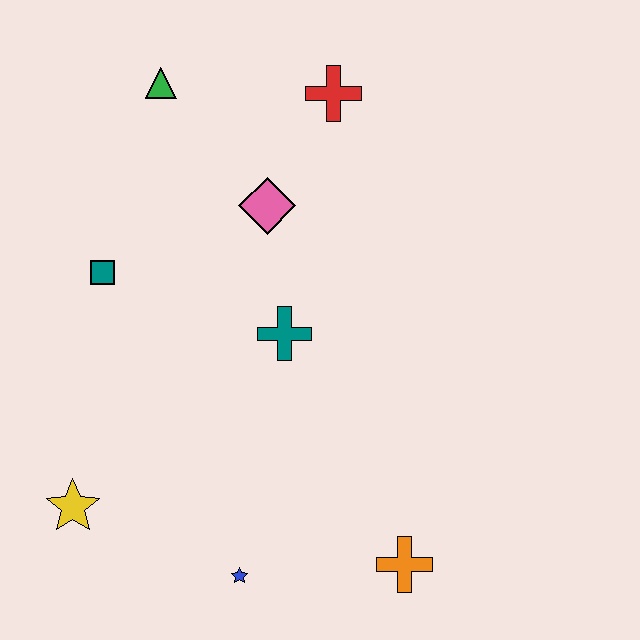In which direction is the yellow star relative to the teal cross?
The yellow star is to the left of the teal cross.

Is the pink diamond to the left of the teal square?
No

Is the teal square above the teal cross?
Yes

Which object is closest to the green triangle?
The pink diamond is closest to the green triangle.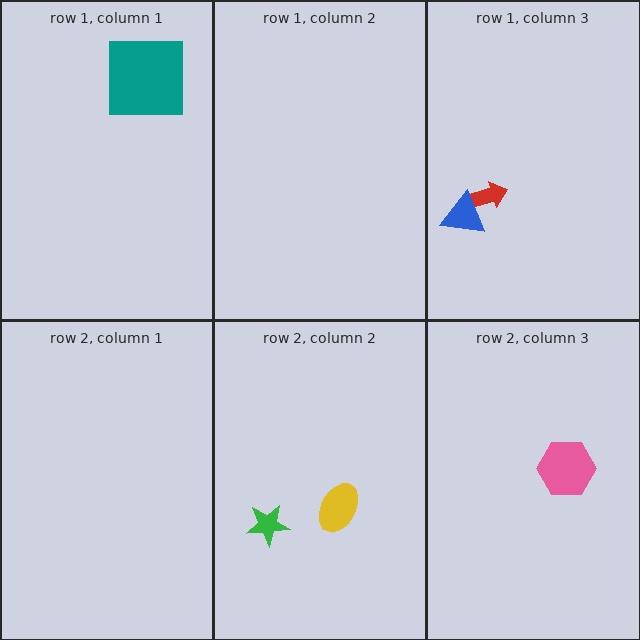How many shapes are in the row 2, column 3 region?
1.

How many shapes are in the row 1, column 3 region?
2.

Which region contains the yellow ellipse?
The row 2, column 2 region.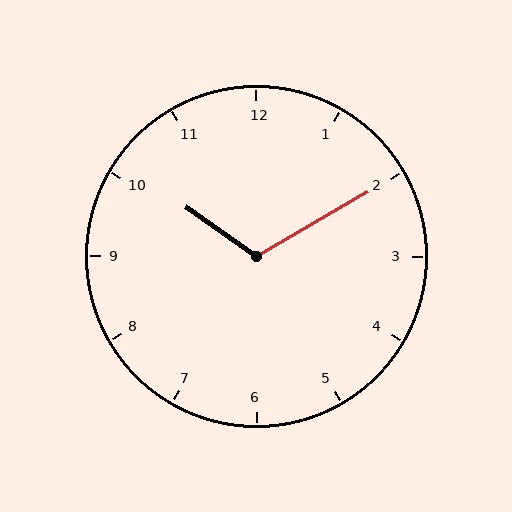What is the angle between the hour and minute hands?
Approximately 115 degrees.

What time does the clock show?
10:10.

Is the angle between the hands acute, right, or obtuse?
It is obtuse.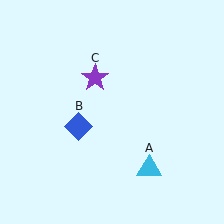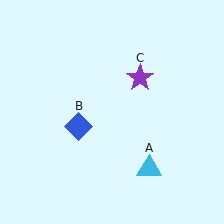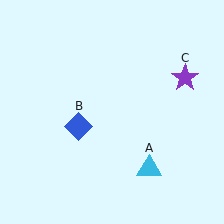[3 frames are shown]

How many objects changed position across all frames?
1 object changed position: purple star (object C).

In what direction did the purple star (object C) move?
The purple star (object C) moved right.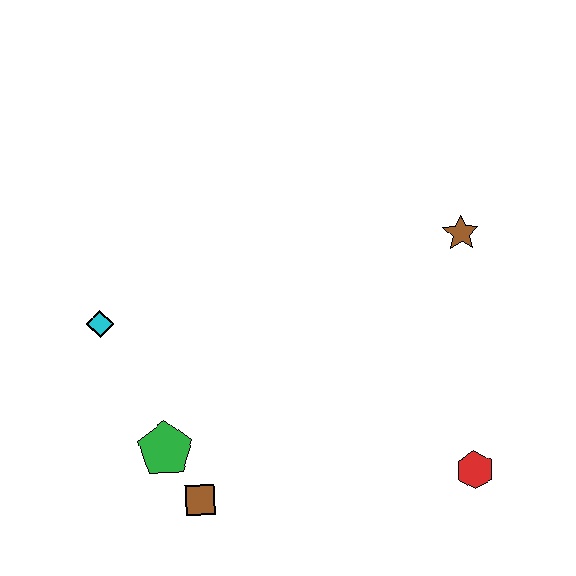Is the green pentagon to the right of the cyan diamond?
Yes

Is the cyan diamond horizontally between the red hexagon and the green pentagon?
No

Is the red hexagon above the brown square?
Yes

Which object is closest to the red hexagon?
The brown star is closest to the red hexagon.